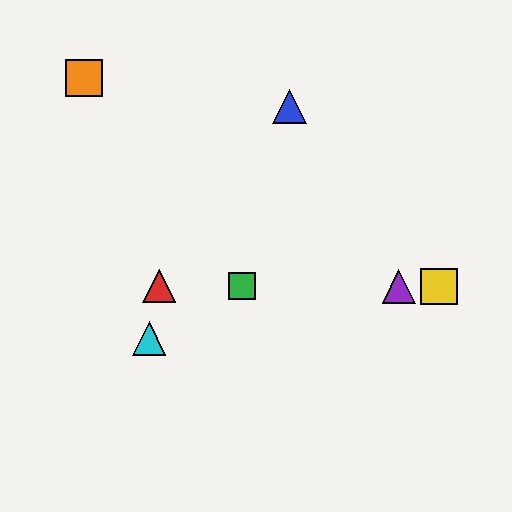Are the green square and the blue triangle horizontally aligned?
No, the green square is at y≈286 and the blue triangle is at y≈107.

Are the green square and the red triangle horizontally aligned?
Yes, both are at y≈286.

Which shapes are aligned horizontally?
The red triangle, the green square, the yellow square, the purple triangle are aligned horizontally.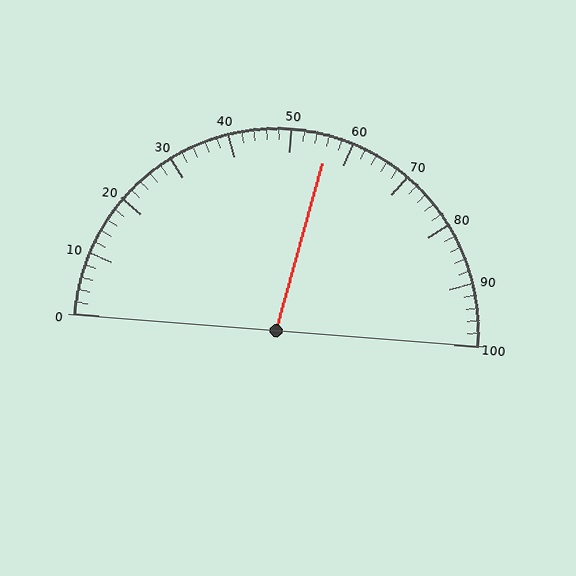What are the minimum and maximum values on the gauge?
The gauge ranges from 0 to 100.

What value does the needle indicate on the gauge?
The needle indicates approximately 56.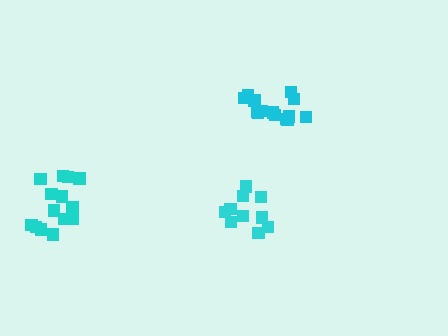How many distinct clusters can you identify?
There are 3 distinct clusters.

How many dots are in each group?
Group 1: 10 dots, Group 2: 14 dots, Group 3: 14 dots (38 total).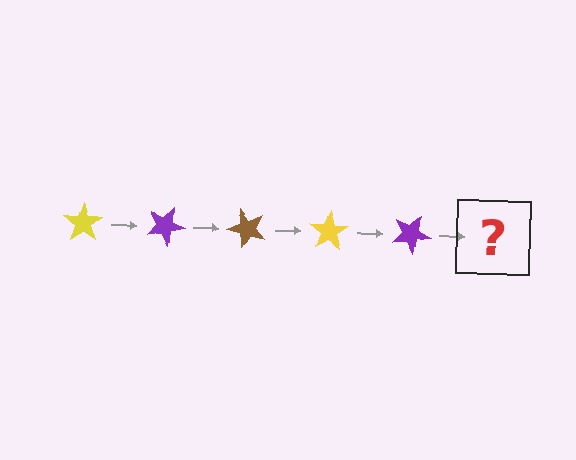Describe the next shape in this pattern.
It should be a brown star, rotated 125 degrees from the start.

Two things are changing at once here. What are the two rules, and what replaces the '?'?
The two rules are that it rotates 25 degrees each step and the color cycles through yellow, purple, and brown. The '?' should be a brown star, rotated 125 degrees from the start.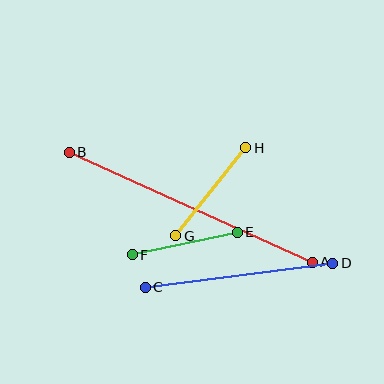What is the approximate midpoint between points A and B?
The midpoint is at approximately (191, 207) pixels.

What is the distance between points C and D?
The distance is approximately 189 pixels.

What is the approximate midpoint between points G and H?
The midpoint is at approximately (211, 192) pixels.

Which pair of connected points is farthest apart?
Points A and B are farthest apart.